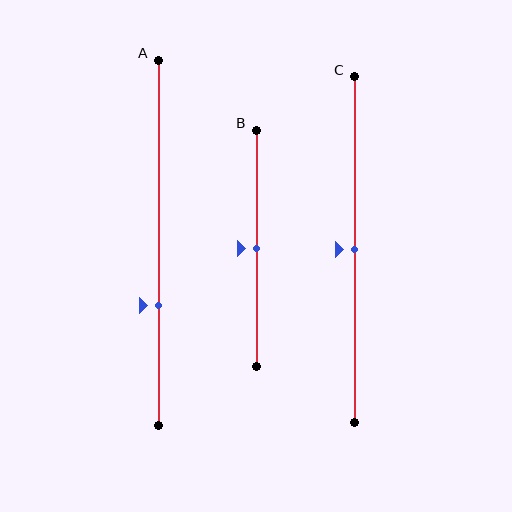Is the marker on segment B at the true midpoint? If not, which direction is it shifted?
Yes, the marker on segment B is at the true midpoint.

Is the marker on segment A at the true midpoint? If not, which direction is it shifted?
No, the marker on segment A is shifted downward by about 17% of the segment length.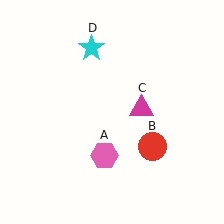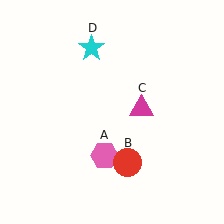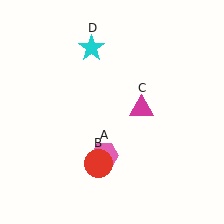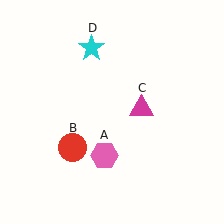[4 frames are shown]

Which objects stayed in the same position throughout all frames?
Pink hexagon (object A) and magenta triangle (object C) and cyan star (object D) remained stationary.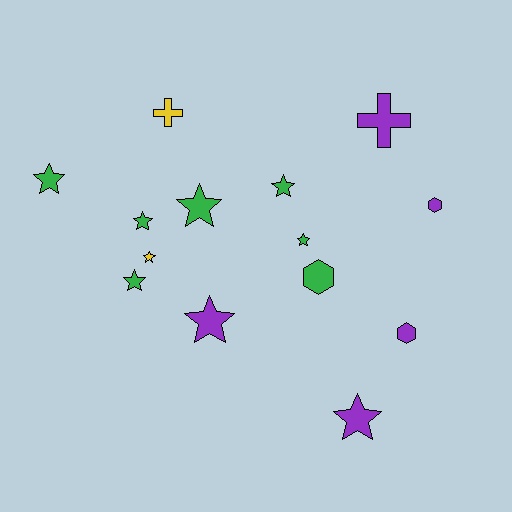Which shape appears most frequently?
Star, with 9 objects.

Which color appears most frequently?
Green, with 7 objects.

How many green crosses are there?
There are no green crosses.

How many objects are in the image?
There are 14 objects.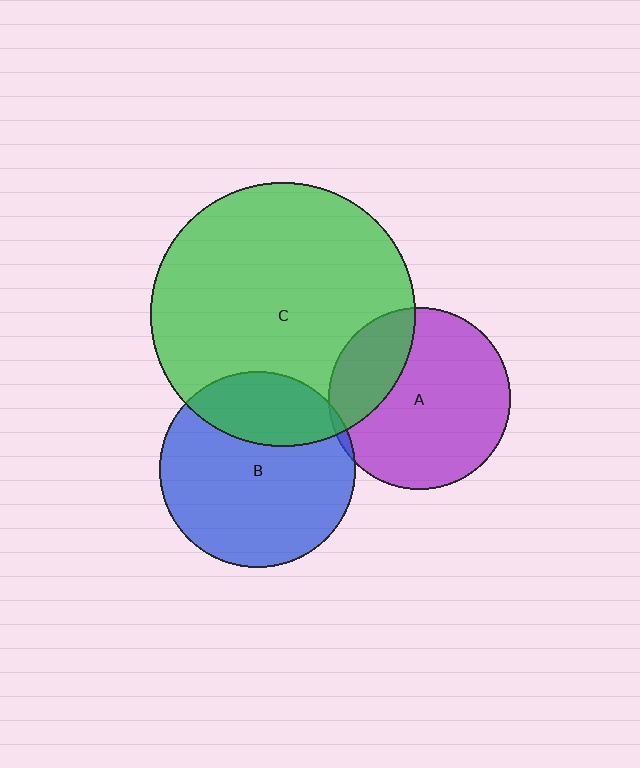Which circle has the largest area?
Circle C (green).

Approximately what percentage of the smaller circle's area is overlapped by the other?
Approximately 30%.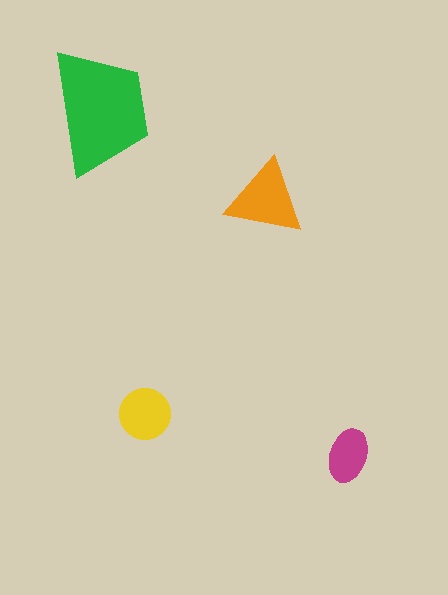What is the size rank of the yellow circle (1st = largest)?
3rd.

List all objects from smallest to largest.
The magenta ellipse, the yellow circle, the orange triangle, the green trapezoid.